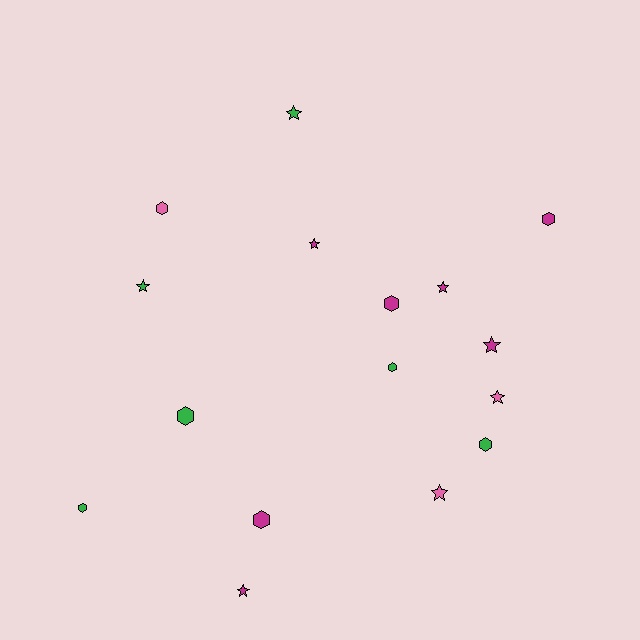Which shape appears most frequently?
Star, with 8 objects.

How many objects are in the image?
There are 16 objects.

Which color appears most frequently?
Magenta, with 7 objects.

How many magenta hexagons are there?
There are 3 magenta hexagons.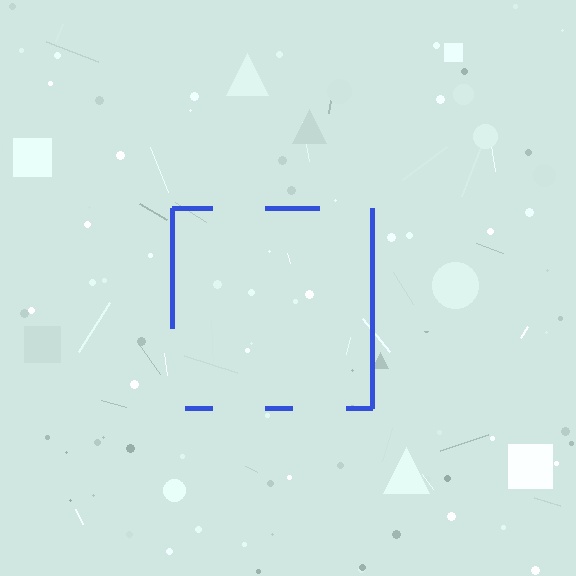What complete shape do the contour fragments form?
The contour fragments form a square.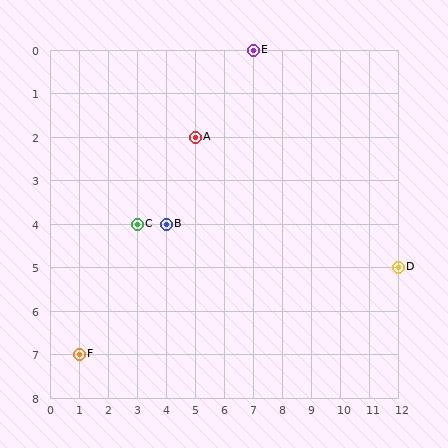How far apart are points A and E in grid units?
Points A and E are 2 columns and 2 rows apart (about 2.8 grid units diagonally).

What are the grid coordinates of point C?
Point C is at grid coordinates (3, 4).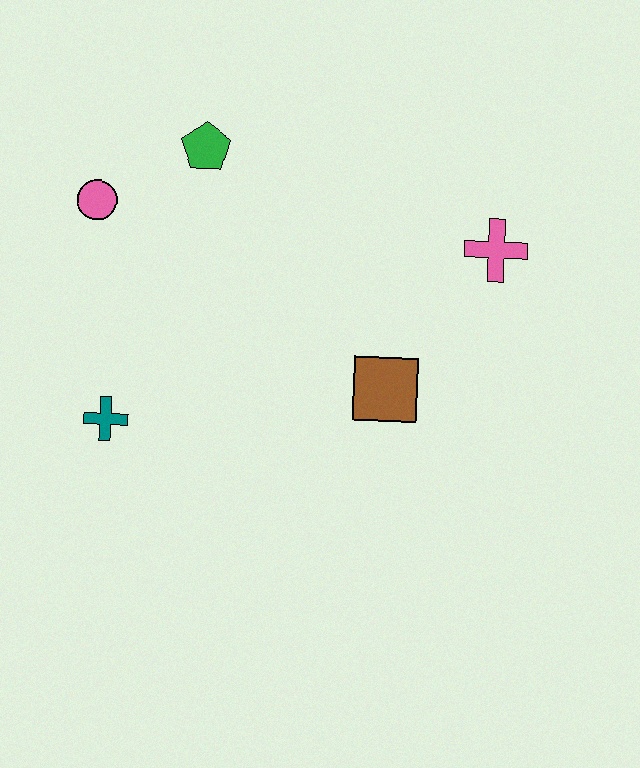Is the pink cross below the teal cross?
No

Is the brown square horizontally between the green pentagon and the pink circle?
No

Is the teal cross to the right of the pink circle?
Yes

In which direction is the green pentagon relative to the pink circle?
The green pentagon is to the right of the pink circle.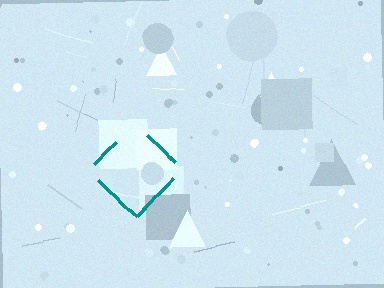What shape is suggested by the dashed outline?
The dashed outline suggests a diamond.